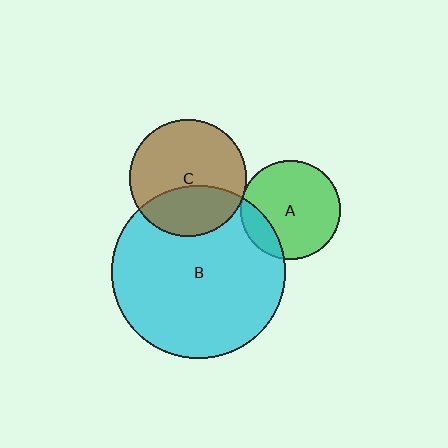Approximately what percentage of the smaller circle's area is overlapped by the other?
Approximately 35%.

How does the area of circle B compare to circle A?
Approximately 3.0 times.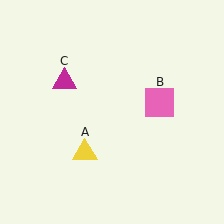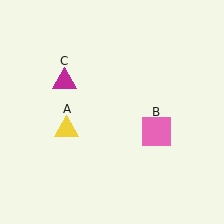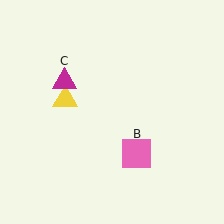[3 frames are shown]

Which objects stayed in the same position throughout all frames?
Magenta triangle (object C) remained stationary.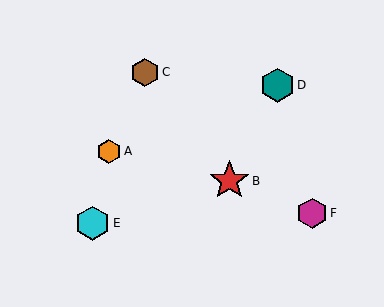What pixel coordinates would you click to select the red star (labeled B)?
Click at (229, 181) to select the red star B.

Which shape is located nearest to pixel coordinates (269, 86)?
The teal hexagon (labeled D) at (277, 85) is nearest to that location.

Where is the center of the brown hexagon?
The center of the brown hexagon is at (145, 72).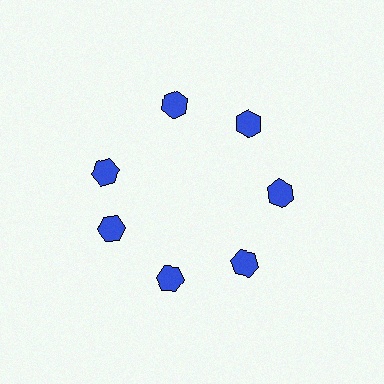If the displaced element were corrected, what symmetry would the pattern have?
It would have 7-fold rotational symmetry — the pattern would map onto itself every 51 degrees.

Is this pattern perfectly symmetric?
No. The 7 blue hexagons are arranged in a ring, but one element near the 10 o'clock position is rotated out of alignment along the ring, breaking the 7-fold rotational symmetry.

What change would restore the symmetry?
The symmetry would be restored by rotating it back into even spacing with its neighbors so that all 7 hexagons sit at equal angles and equal distance from the center.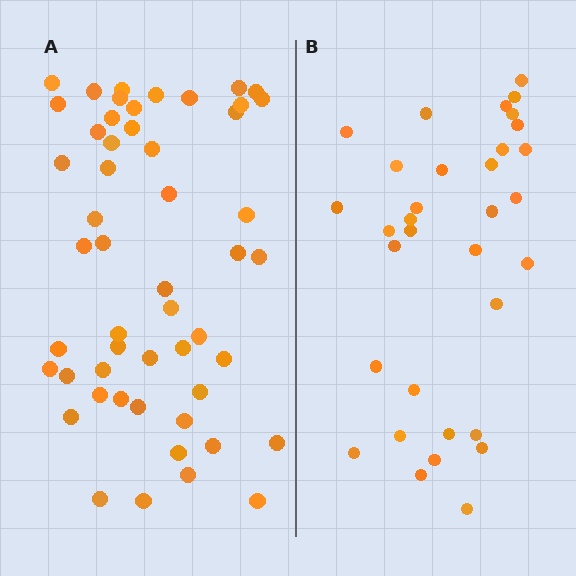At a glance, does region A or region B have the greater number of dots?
Region A (the left region) has more dots.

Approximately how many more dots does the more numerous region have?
Region A has approximately 20 more dots than region B.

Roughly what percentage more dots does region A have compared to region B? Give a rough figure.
About 60% more.